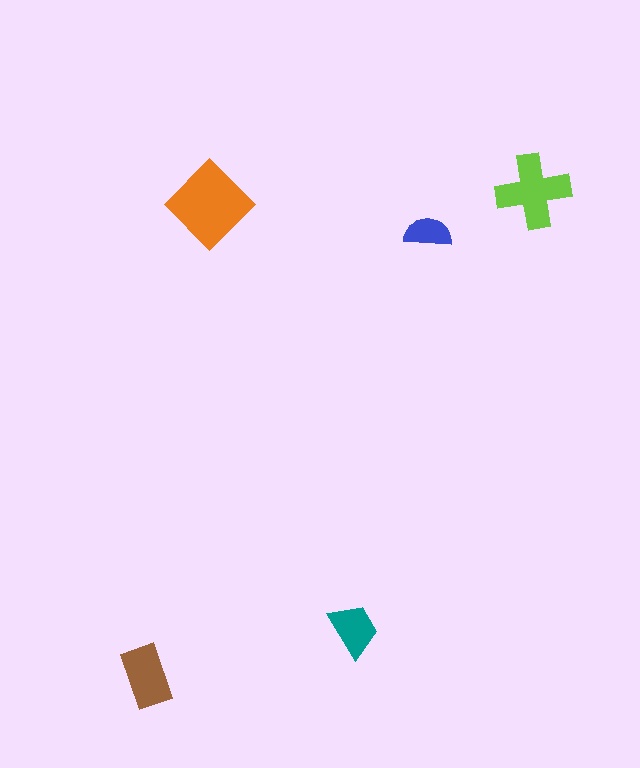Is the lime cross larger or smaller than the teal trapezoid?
Larger.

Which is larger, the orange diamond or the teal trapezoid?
The orange diamond.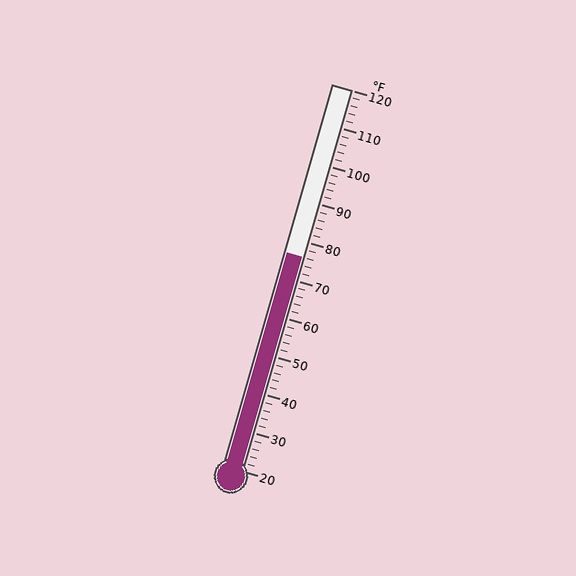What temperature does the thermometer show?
The thermometer shows approximately 76°F.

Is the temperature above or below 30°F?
The temperature is above 30°F.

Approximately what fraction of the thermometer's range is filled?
The thermometer is filled to approximately 55% of its range.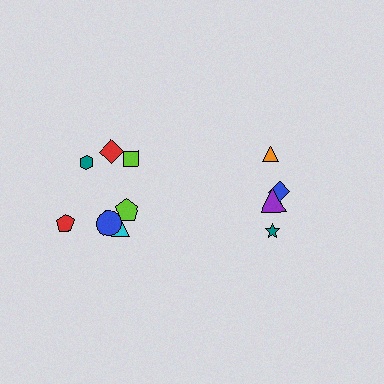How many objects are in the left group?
There are 7 objects.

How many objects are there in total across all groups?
There are 11 objects.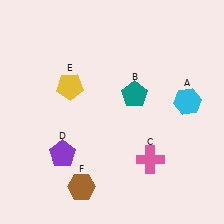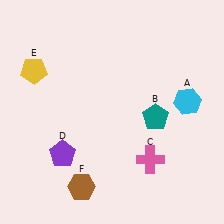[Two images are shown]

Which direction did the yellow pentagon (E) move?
The yellow pentagon (E) moved left.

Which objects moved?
The objects that moved are: the teal pentagon (B), the yellow pentagon (E).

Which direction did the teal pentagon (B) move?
The teal pentagon (B) moved down.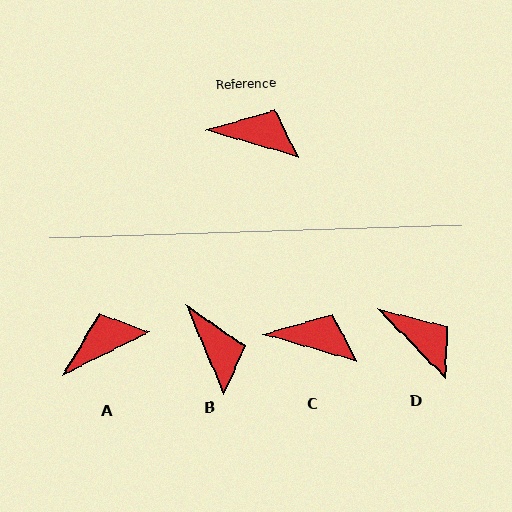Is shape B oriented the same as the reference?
No, it is off by about 51 degrees.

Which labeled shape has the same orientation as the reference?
C.